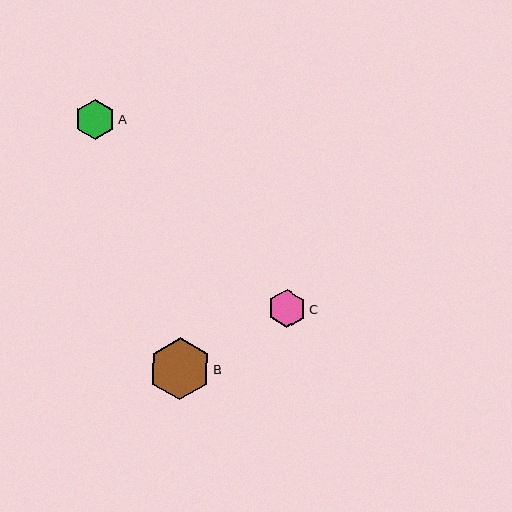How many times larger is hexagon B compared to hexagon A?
Hexagon B is approximately 1.6 times the size of hexagon A.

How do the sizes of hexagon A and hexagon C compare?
Hexagon A and hexagon C are approximately the same size.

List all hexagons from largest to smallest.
From largest to smallest: B, A, C.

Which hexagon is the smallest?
Hexagon C is the smallest with a size of approximately 38 pixels.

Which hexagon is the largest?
Hexagon B is the largest with a size of approximately 62 pixels.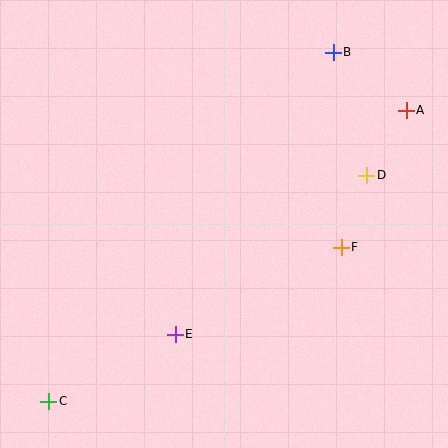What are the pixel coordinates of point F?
Point F is at (341, 247).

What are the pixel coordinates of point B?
Point B is at (333, 53).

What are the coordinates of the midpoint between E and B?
The midpoint between E and B is at (254, 193).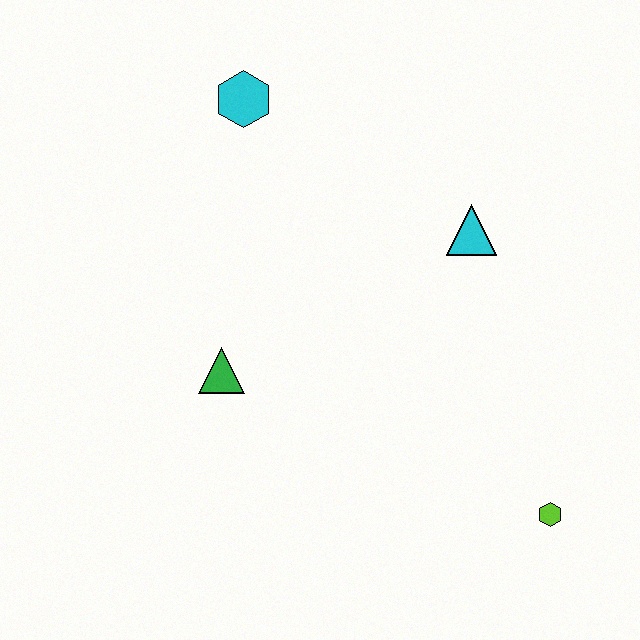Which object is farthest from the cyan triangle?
The lime hexagon is farthest from the cyan triangle.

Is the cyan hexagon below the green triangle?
No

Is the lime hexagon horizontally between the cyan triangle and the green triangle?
No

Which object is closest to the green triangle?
The cyan hexagon is closest to the green triangle.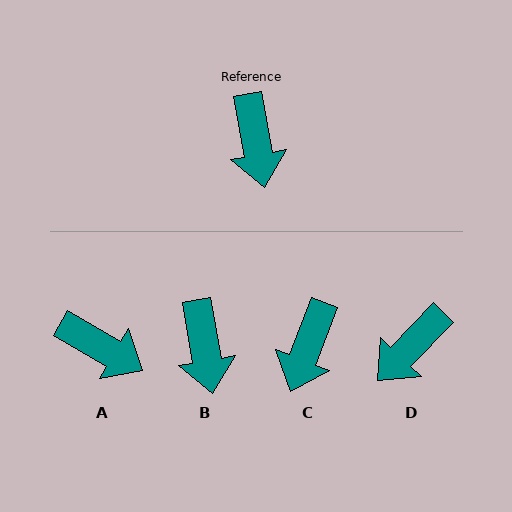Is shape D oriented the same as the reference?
No, it is off by about 54 degrees.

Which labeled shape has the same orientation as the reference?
B.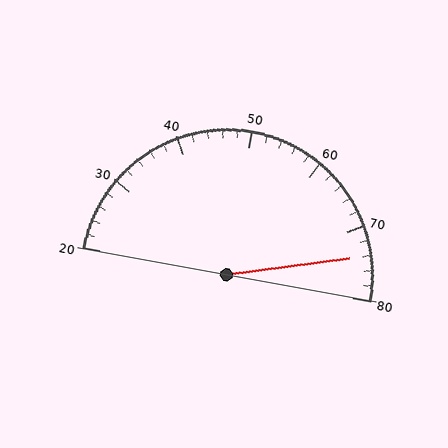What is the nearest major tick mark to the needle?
The nearest major tick mark is 70.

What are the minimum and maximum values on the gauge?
The gauge ranges from 20 to 80.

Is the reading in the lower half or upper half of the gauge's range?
The reading is in the upper half of the range (20 to 80).